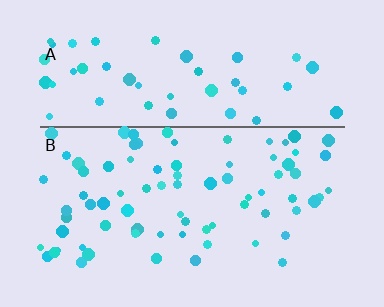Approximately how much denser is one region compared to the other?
Approximately 1.4× — region B over region A.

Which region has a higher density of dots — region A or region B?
B (the bottom).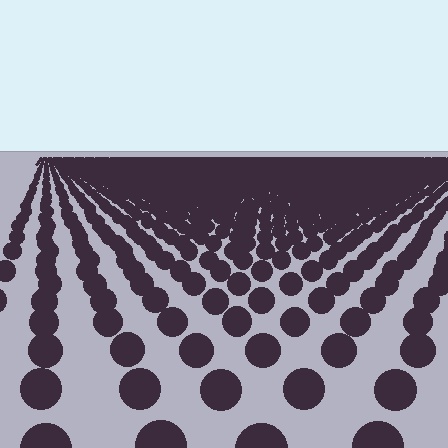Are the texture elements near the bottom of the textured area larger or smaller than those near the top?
Larger. Near the bottom, elements are closer to the viewer and appear at a bigger on-screen size.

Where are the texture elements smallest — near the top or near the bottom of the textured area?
Near the top.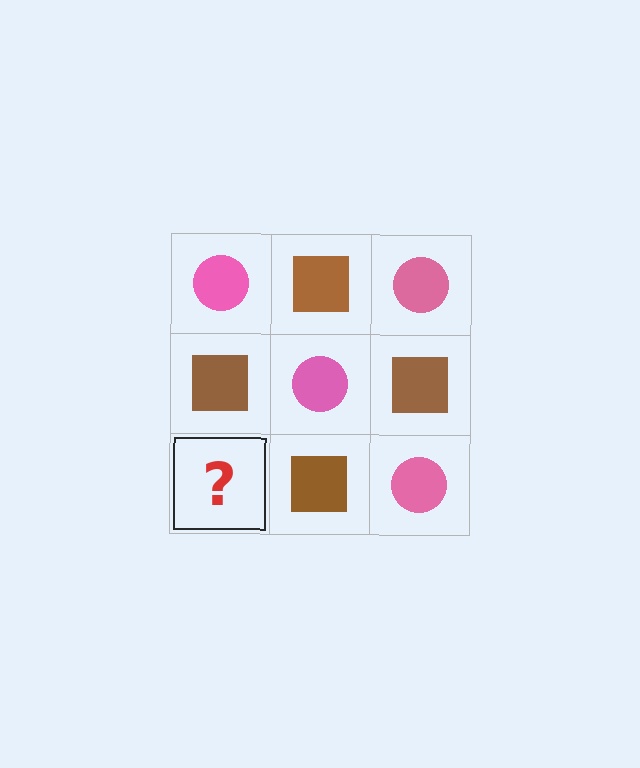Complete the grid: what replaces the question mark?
The question mark should be replaced with a pink circle.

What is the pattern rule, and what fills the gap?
The rule is that it alternates pink circle and brown square in a checkerboard pattern. The gap should be filled with a pink circle.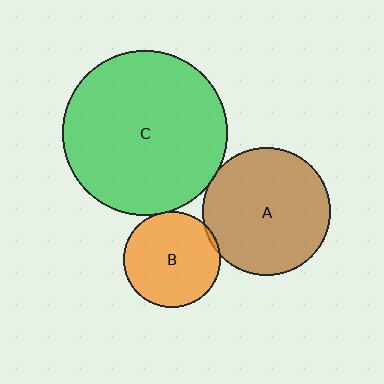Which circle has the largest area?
Circle C (green).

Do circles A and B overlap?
Yes.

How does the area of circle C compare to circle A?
Approximately 1.7 times.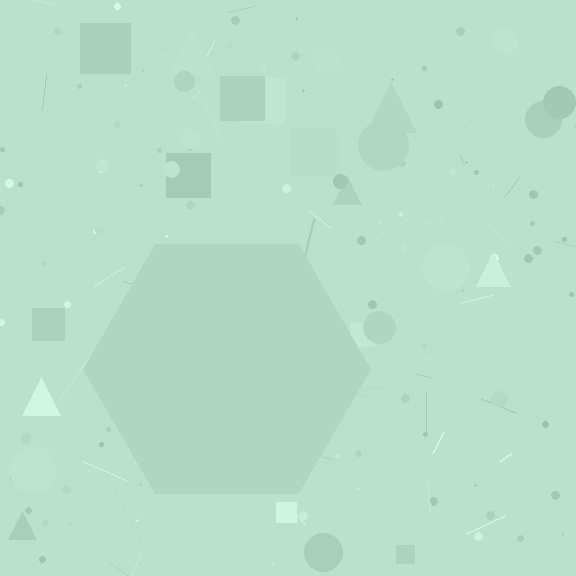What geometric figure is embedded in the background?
A hexagon is embedded in the background.